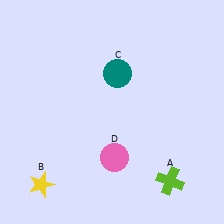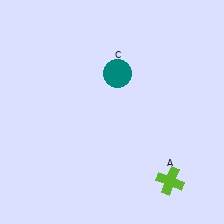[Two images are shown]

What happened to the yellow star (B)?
The yellow star (B) was removed in Image 2. It was in the bottom-left area of Image 1.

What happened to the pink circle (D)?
The pink circle (D) was removed in Image 2. It was in the bottom-right area of Image 1.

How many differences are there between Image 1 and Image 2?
There are 2 differences between the two images.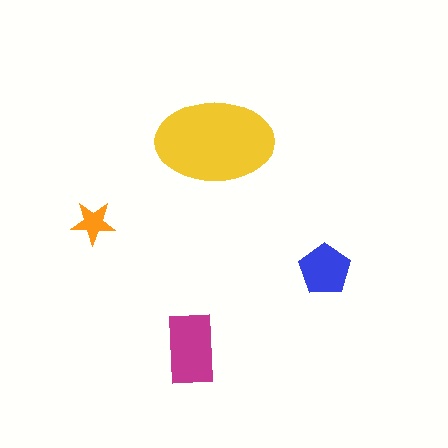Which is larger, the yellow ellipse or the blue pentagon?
The yellow ellipse.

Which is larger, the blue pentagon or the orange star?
The blue pentagon.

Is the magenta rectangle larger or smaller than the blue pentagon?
Larger.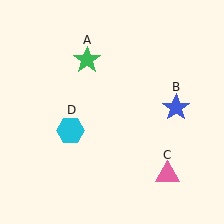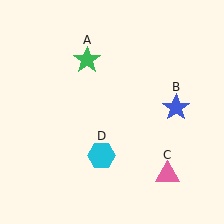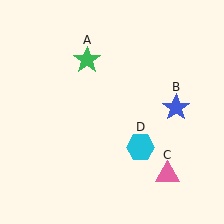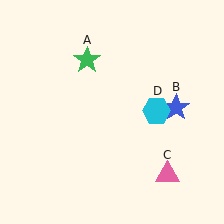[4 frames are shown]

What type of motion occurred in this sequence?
The cyan hexagon (object D) rotated counterclockwise around the center of the scene.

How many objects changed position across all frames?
1 object changed position: cyan hexagon (object D).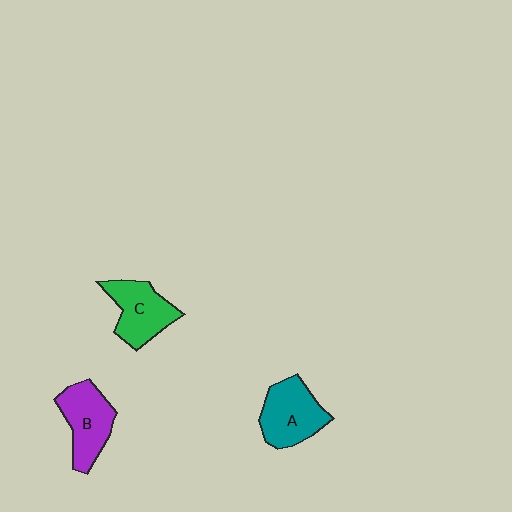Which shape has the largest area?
Shape A (teal).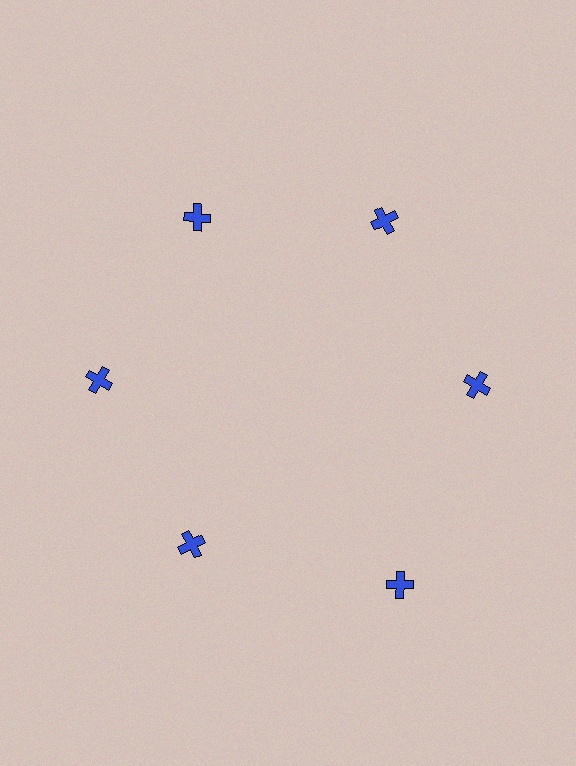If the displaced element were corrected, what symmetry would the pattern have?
It would have 6-fold rotational symmetry — the pattern would map onto itself every 60 degrees.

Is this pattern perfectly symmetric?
No. The 6 blue crosses are arranged in a ring, but one element near the 5 o'clock position is pushed outward from the center, breaking the 6-fold rotational symmetry.